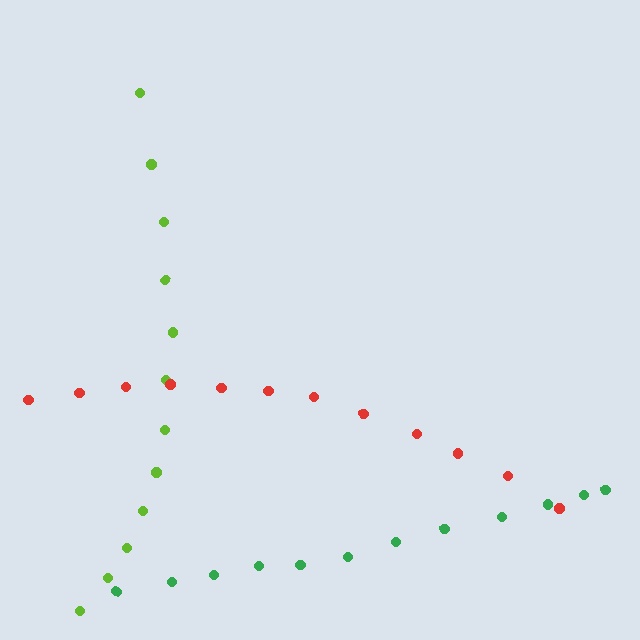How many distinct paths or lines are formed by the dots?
There are 3 distinct paths.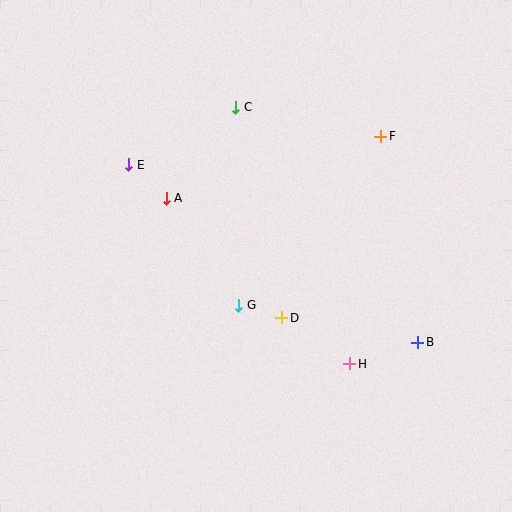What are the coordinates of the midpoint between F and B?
The midpoint between F and B is at (399, 239).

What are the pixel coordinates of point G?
Point G is at (239, 305).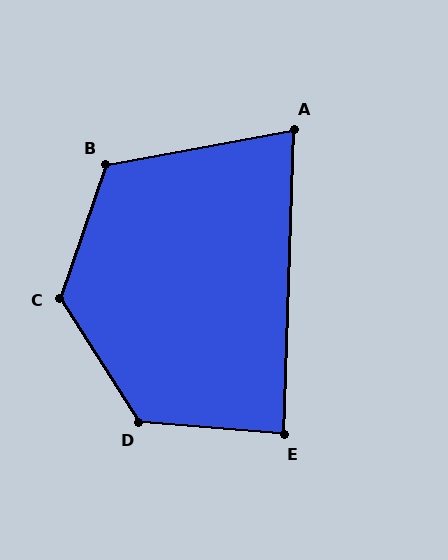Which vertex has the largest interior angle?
C, at approximately 128 degrees.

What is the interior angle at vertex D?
Approximately 127 degrees (obtuse).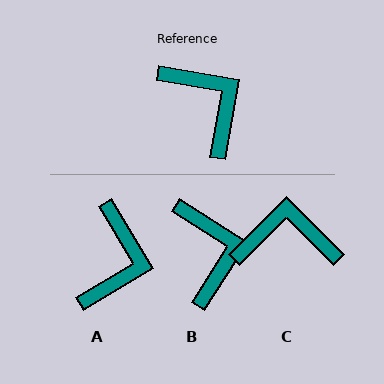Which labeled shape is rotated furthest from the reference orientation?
C, about 55 degrees away.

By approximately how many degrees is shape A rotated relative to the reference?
Approximately 49 degrees clockwise.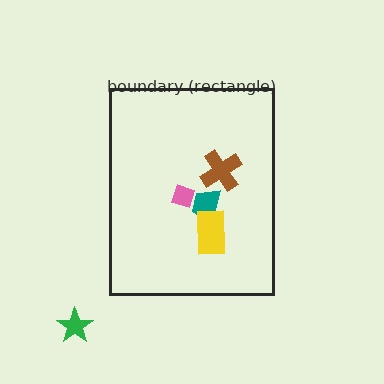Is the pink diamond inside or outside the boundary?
Inside.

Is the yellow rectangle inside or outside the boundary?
Inside.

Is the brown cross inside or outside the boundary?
Inside.